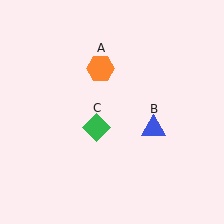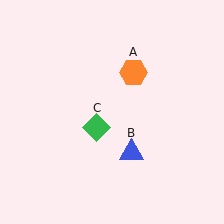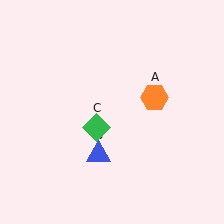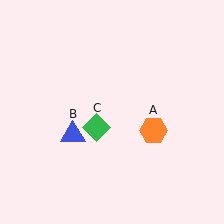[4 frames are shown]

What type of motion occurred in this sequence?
The orange hexagon (object A), blue triangle (object B) rotated clockwise around the center of the scene.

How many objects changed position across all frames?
2 objects changed position: orange hexagon (object A), blue triangle (object B).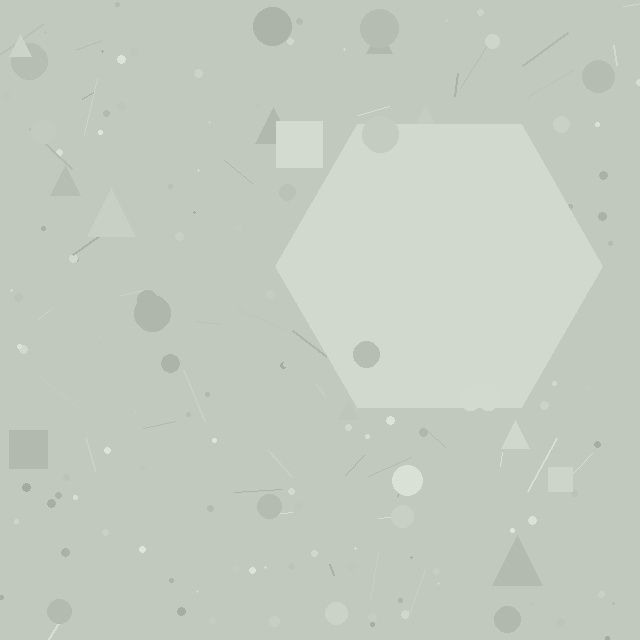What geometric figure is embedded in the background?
A hexagon is embedded in the background.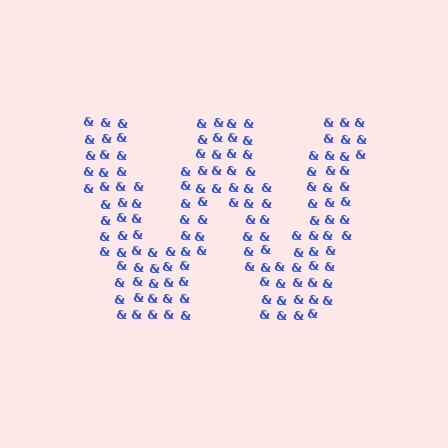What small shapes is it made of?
It is made of small ampersands.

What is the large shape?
The large shape is the letter W.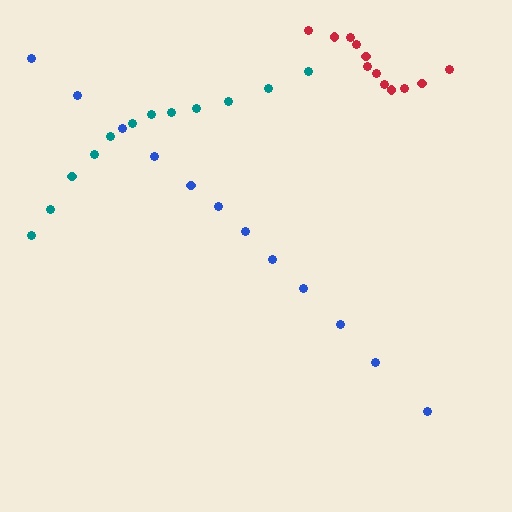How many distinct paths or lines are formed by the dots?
There are 3 distinct paths.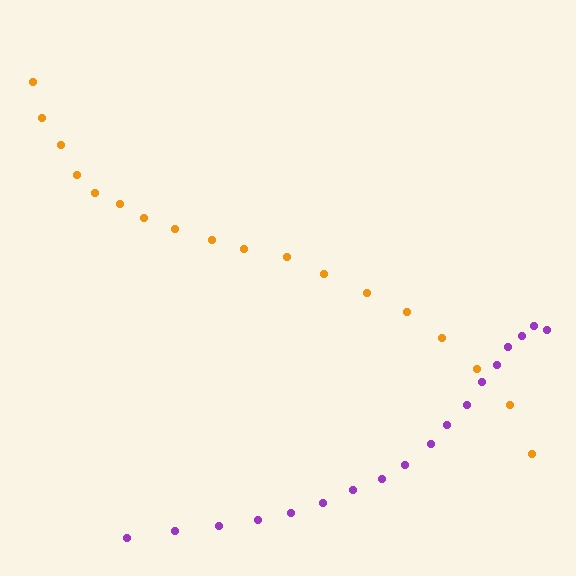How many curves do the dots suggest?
There are 2 distinct paths.